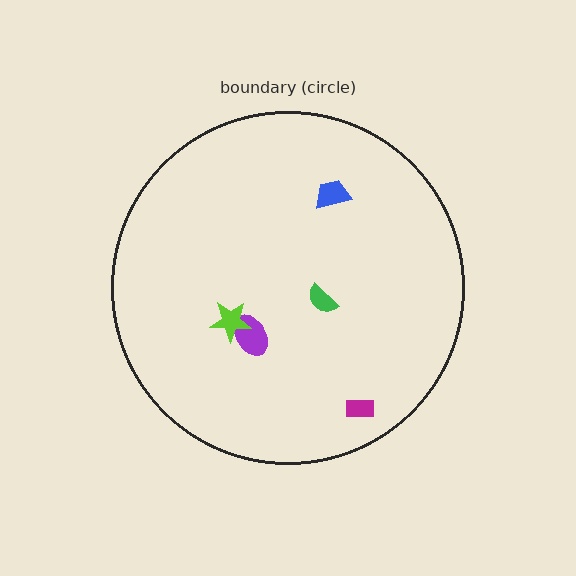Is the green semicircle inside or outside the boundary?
Inside.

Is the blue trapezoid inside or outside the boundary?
Inside.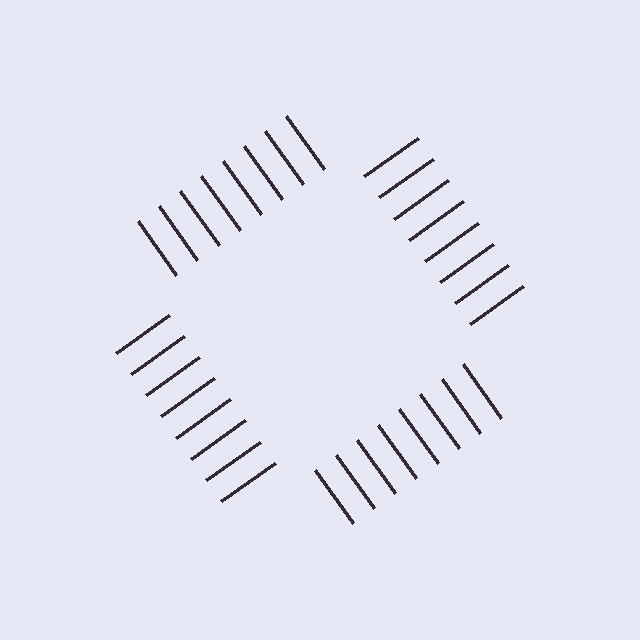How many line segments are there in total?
32 — 8 along each of the 4 edges.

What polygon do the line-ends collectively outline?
An illusory square — the line segments terminate on its edges but no continuous stroke is drawn.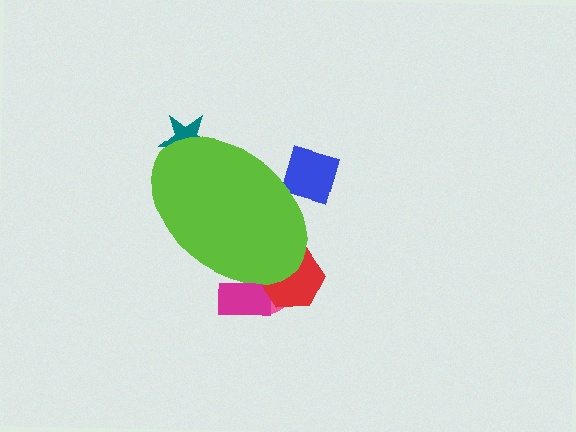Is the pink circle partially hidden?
Yes, the pink circle is partially hidden behind the lime ellipse.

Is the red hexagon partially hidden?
Yes, the red hexagon is partially hidden behind the lime ellipse.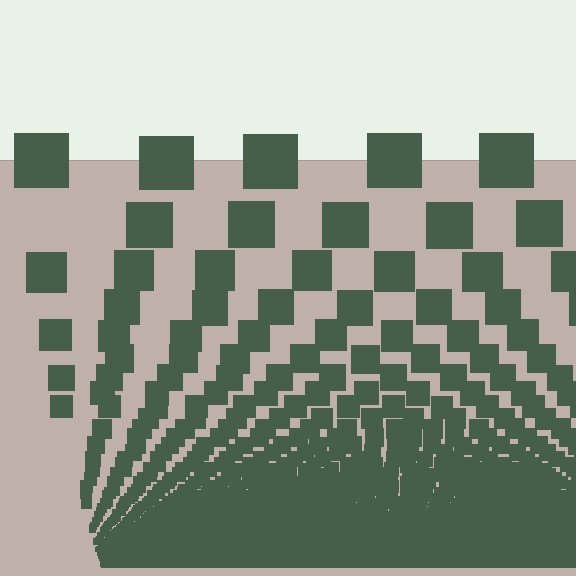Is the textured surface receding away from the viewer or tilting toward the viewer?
The surface appears to tilt toward the viewer. Texture elements get larger and sparser toward the top.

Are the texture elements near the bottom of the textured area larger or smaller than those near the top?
Smaller. The gradient is inverted — elements near the bottom are smaller and denser.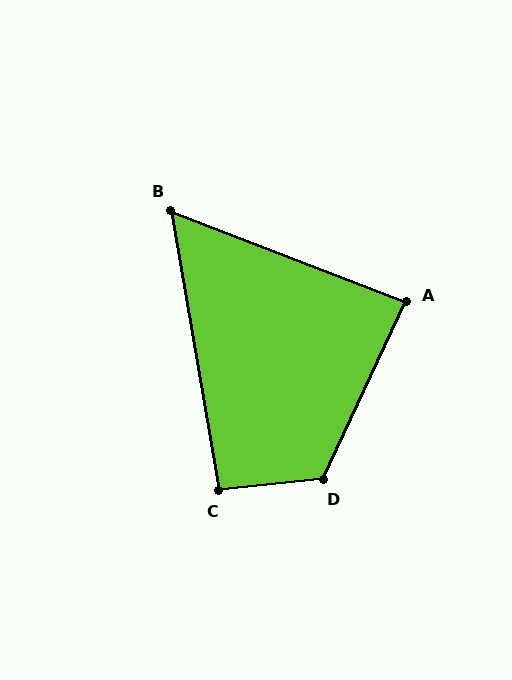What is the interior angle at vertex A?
Approximately 86 degrees (approximately right).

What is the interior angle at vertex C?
Approximately 94 degrees (approximately right).